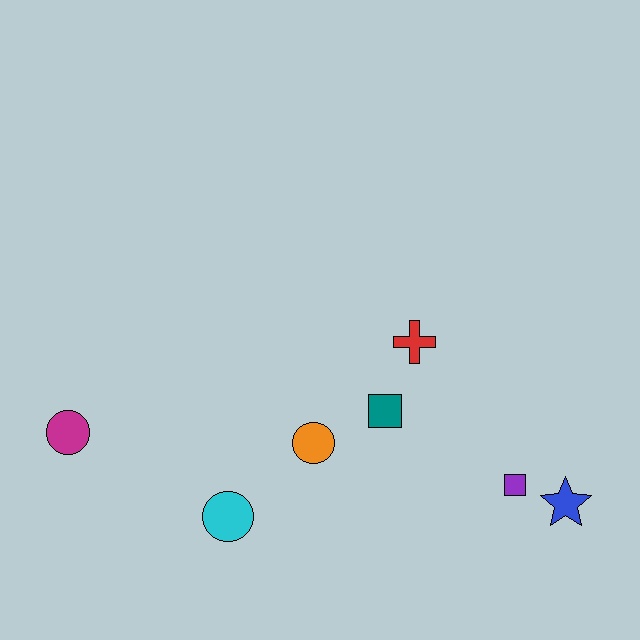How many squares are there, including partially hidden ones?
There are 2 squares.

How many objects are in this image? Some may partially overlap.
There are 7 objects.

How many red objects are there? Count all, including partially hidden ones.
There is 1 red object.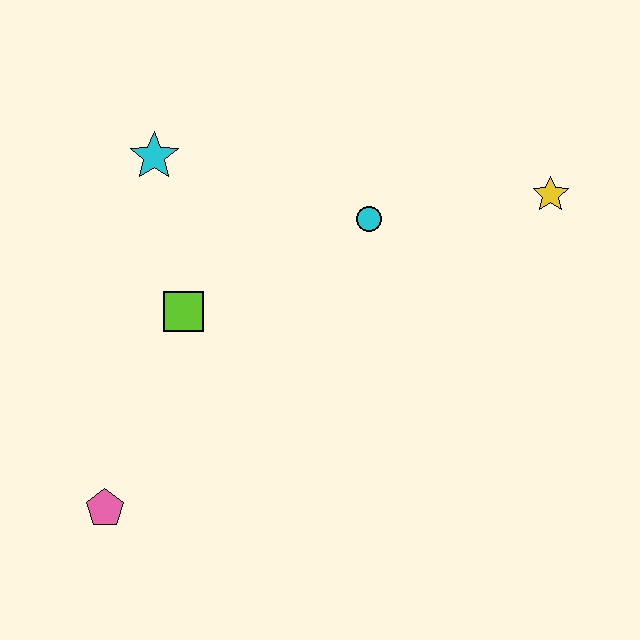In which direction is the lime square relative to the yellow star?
The lime square is to the left of the yellow star.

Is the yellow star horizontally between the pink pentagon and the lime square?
No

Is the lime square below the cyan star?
Yes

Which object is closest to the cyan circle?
The yellow star is closest to the cyan circle.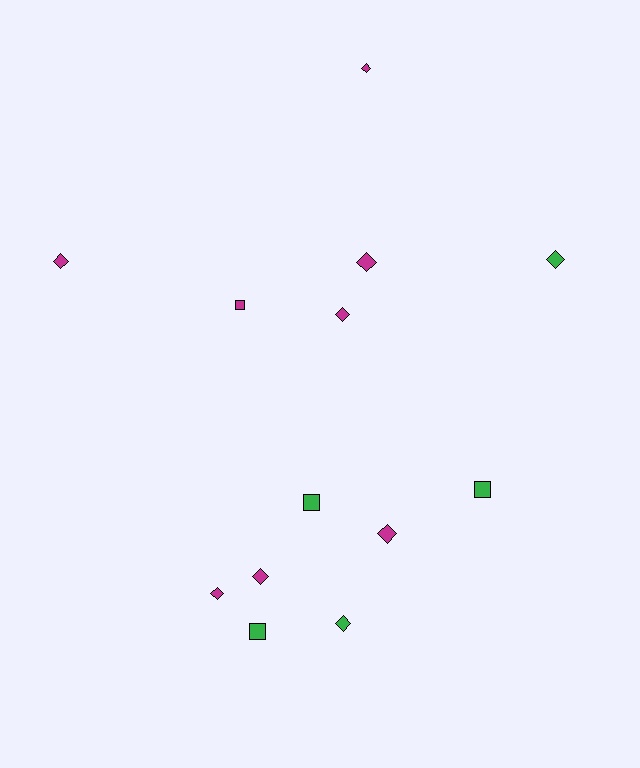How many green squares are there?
There are 3 green squares.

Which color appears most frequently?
Magenta, with 8 objects.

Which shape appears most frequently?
Diamond, with 9 objects.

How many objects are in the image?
There are 13 objects.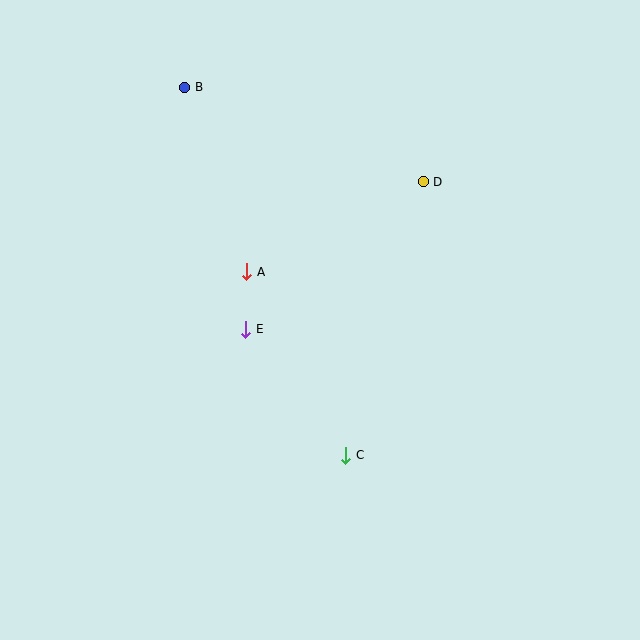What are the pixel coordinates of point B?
Point B is at (185, 87).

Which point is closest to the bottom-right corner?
Point C is closest to the bottom-right corner.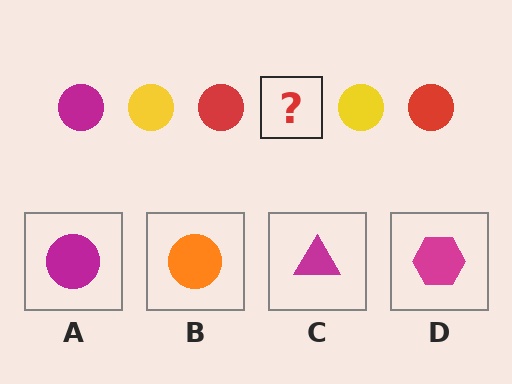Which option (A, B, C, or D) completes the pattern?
A.